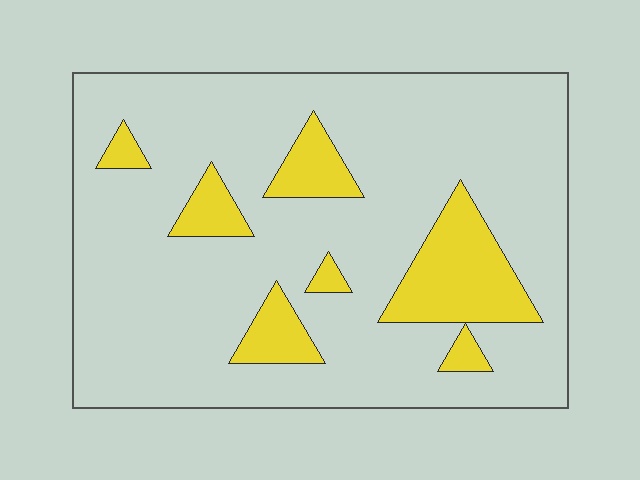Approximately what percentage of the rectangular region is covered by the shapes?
Approximately 15%.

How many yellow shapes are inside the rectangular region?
7.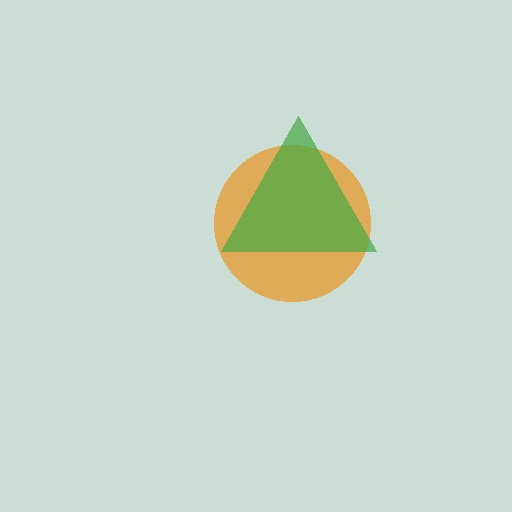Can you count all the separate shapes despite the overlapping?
Yes, there are 2 separate shapes.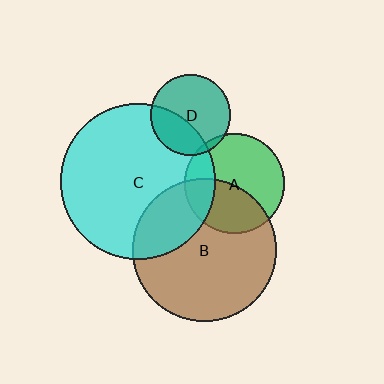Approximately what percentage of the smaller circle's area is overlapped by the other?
Approximately 5%.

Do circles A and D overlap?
Yes.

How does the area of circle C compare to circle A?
Approximately 2.4 times.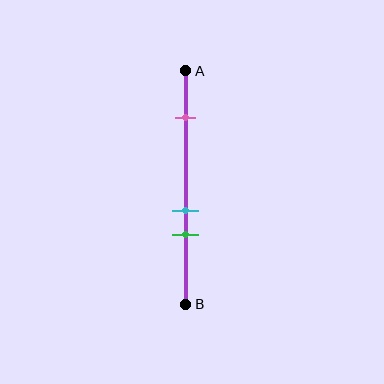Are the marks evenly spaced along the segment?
No, the marks are not evenly spaced.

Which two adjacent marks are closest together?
The cyan and green marks are the closest adjacent pair.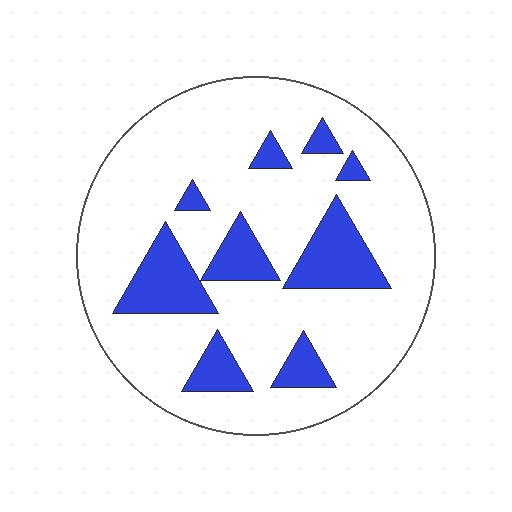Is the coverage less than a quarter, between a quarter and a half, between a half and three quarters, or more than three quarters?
Less than a quarter.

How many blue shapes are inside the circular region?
9.